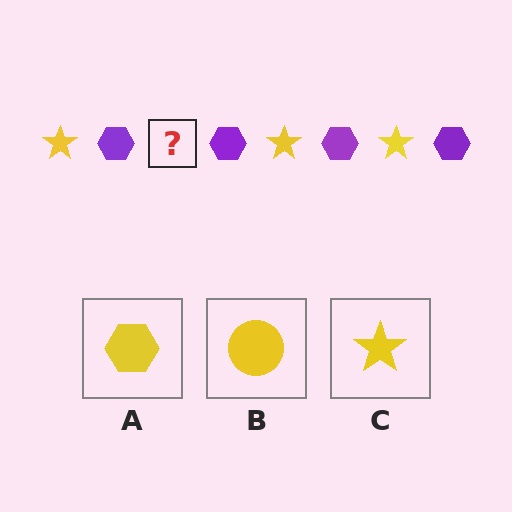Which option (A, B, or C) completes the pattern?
C.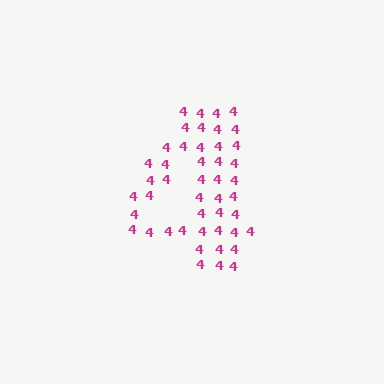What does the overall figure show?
The overall figure shows the digit 4.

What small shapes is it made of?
It is made of small digit 4's.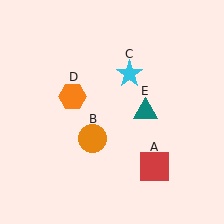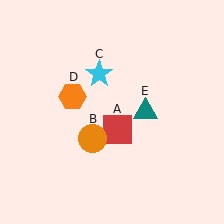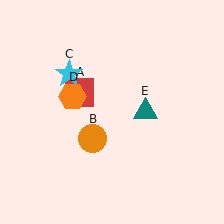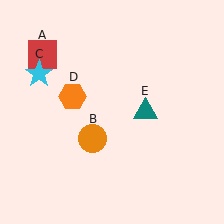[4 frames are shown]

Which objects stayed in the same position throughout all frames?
Orange circle (object B) and orange hexagon (object D) and teal triangle (object E) remained stationary.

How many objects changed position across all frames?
2 objects changed position: red square (object A), cyan star (object C).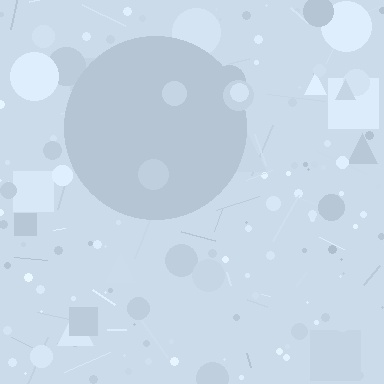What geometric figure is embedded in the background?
A circle is embedded in the background.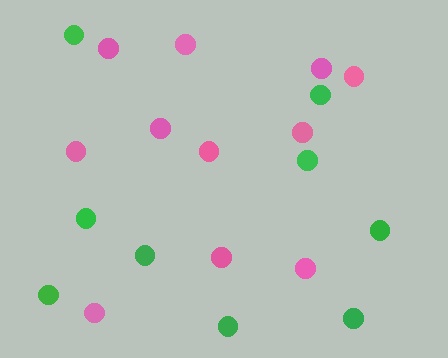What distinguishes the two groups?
There are 2 groups: one group of green circles (9) and one group of pink circles (11).